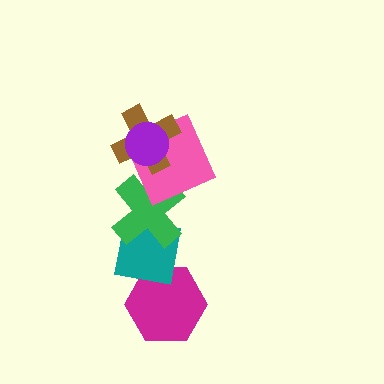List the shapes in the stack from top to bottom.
From top to bottom: the purple circle, the brown cross, the pink square, the green cross, the teal square, the magenta hexagon.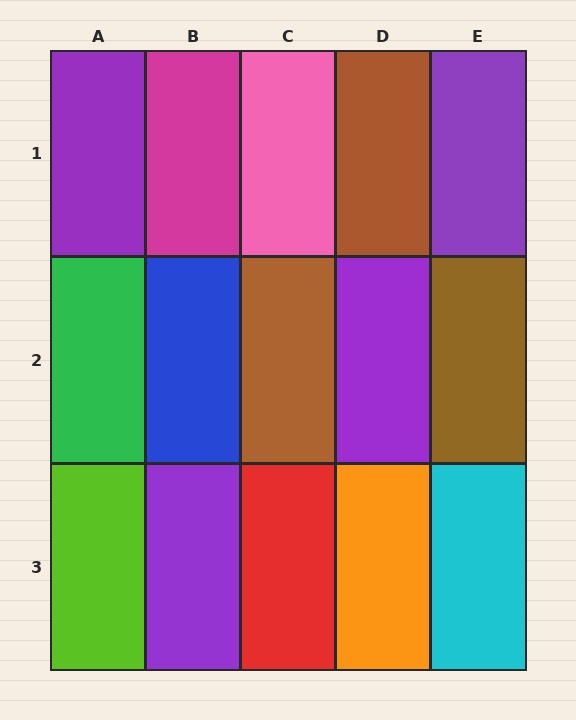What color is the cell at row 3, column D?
Orange.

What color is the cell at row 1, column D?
Brown.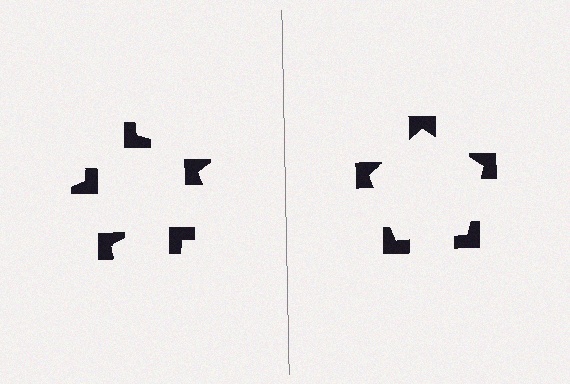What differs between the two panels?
The notched squares are positioned identically on both sides; only the wedge orientations differ. On the right they align to a pentagon; on the left they are misaligned.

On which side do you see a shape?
An illusory pentagon appears on the right side. On the left side the wedge cuts are rotated, so no coherent shape forms.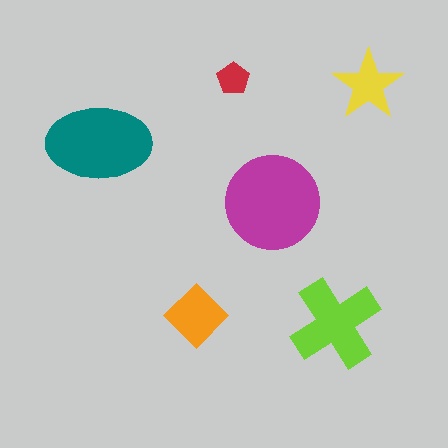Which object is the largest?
The magenta circle.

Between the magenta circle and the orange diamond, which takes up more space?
The magenta circle.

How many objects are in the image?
There are 6 objects in the image.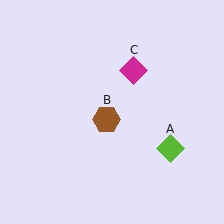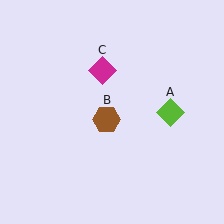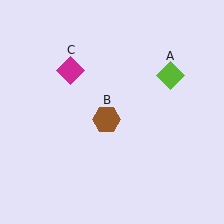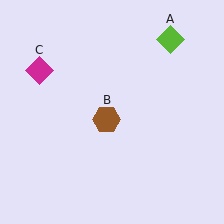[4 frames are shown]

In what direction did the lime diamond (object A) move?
The lime diamond (object A) moved up.